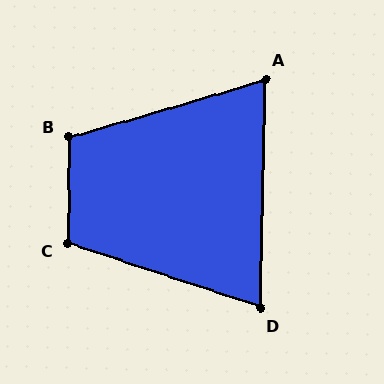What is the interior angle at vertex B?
Approximately 107 degrees (obtuse).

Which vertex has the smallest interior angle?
A, at approximately 72 degrees.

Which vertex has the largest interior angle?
C, at approximately 108 degrees.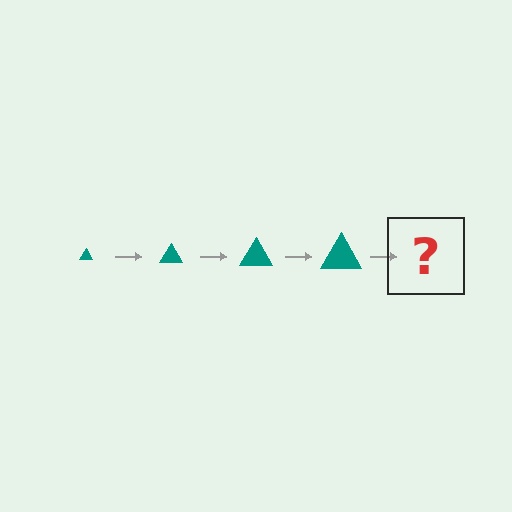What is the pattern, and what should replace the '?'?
The pattern is that the triangle gets progressively larger each step. The '?' should be a teal triangle, larger than the previous one.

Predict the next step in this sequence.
The next step is a teal triangle, larger than the previous one.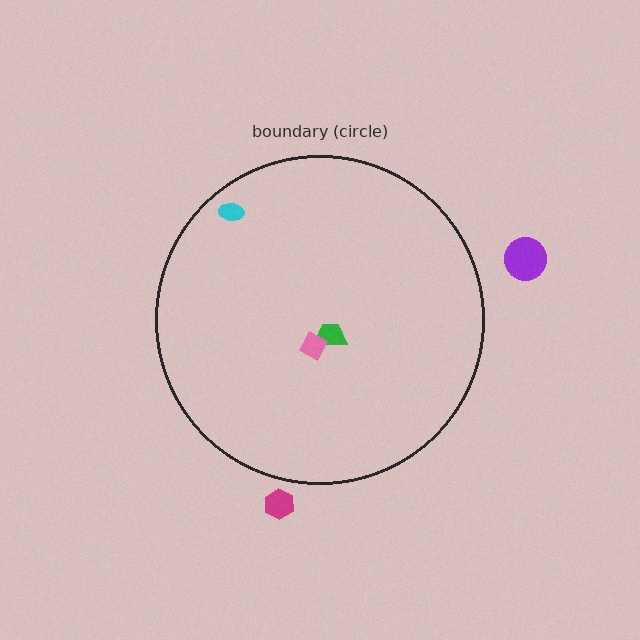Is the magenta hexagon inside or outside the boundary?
Outside.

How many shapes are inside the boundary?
3 inside, 2 outside.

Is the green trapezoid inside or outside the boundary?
Inside.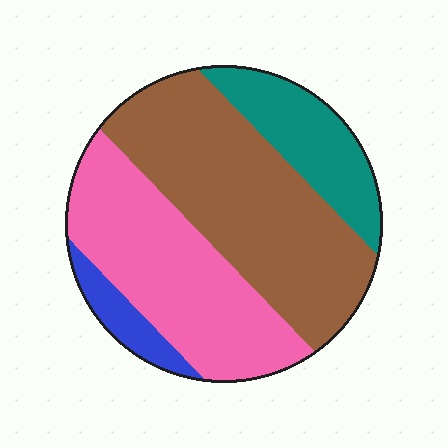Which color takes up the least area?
Blue, at roughly 5%.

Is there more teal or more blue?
Teal.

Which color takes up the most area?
Brown, at roughly 45%.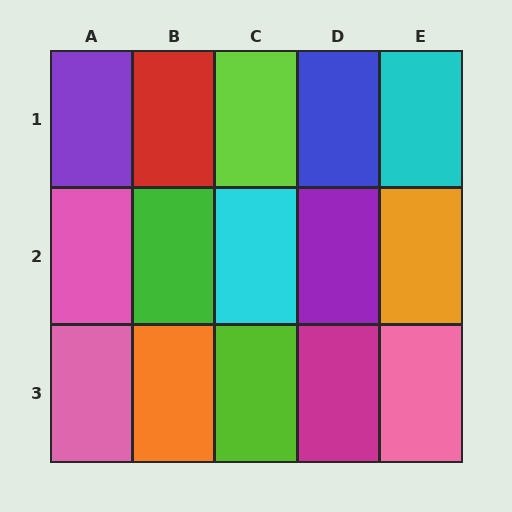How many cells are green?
1 cell is green.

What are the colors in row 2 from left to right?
Pink, green, cyan, purple, orange.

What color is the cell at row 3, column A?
Pink.